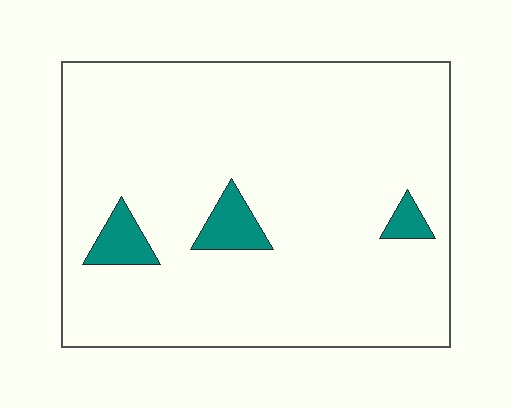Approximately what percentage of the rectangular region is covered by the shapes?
Approximately 5%.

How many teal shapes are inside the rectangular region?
3.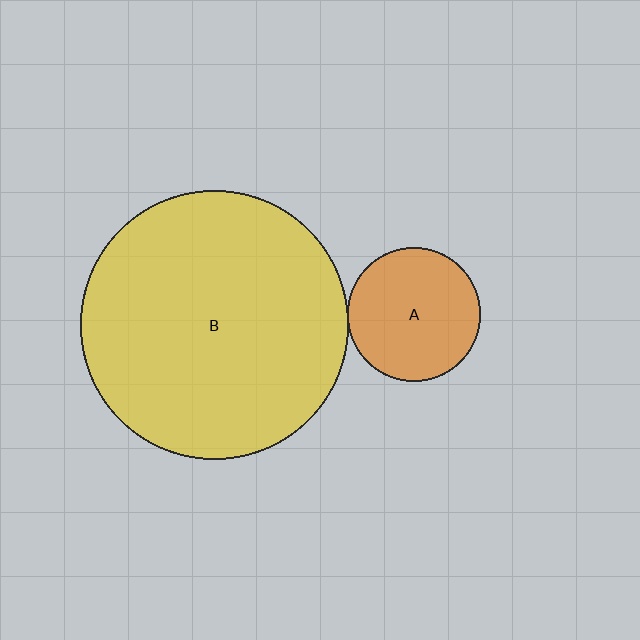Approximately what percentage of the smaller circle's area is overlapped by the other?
Approximately 5%.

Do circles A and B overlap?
Yes.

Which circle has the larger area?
Circle B (yellow).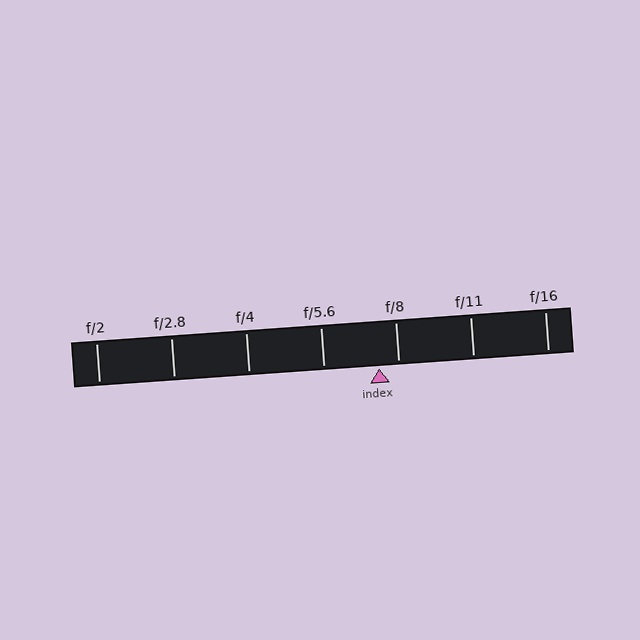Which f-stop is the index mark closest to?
The index mark is closest to f/8.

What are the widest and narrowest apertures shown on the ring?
The widest aperture shown is f/2 and the narrowest is f/16.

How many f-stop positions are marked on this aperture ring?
There are 7 f-stop positions marked.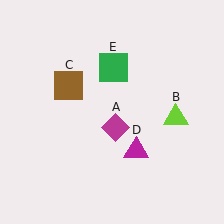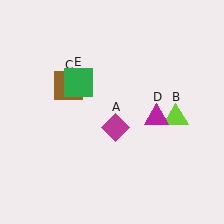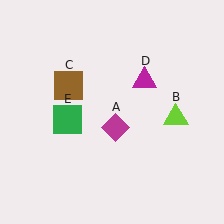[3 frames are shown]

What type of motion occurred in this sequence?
The magenta triangle (object D), green square (object E) rotated counterclockwise around the center of the scene.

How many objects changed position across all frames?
2 objects changed position: magenta triangle (object D), green square (object E).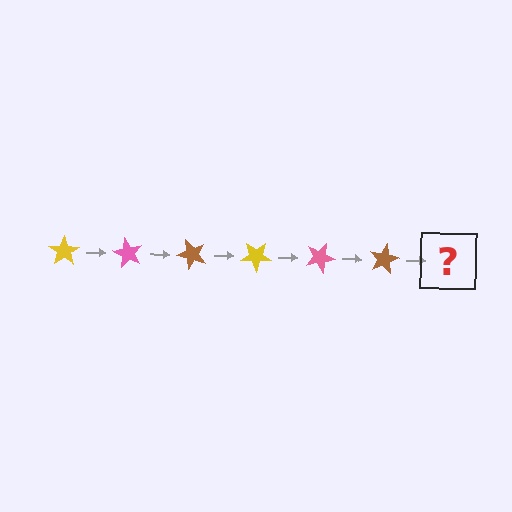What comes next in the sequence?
The next element should be a yellow star, rotated 360 degrees from the start.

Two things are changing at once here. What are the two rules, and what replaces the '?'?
The two rules are that it rotates 60 degrees each step and the color cycles through yellow, pink, and brown. The '?' should be a yellow star, rotated 360 degrees from the start.